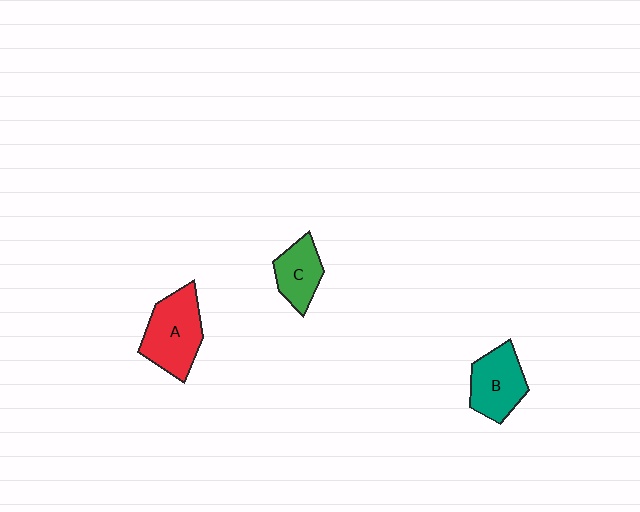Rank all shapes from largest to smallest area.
From largest to smallest: A (red), B (teal), C (green).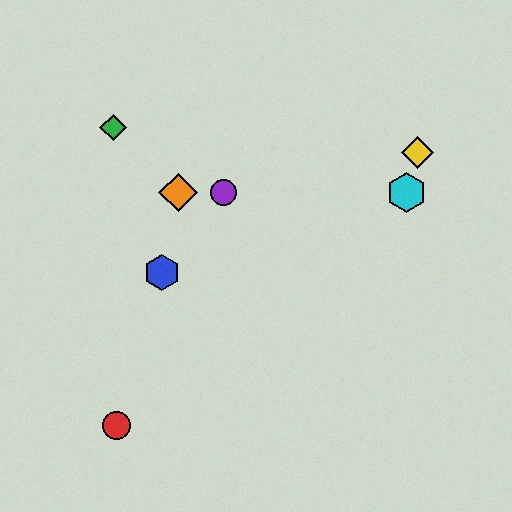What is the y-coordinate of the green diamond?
The green diamond is at y≈127.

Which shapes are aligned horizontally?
The purple circle, the orange diamond, the cyan hexagon are aligned horizontally.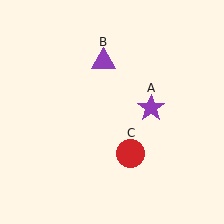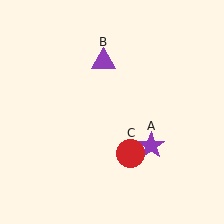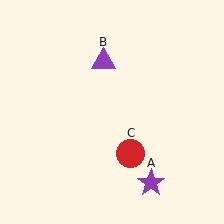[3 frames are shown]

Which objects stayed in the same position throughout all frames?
Purple triangle (object B) and red circle (object C) remained stationary.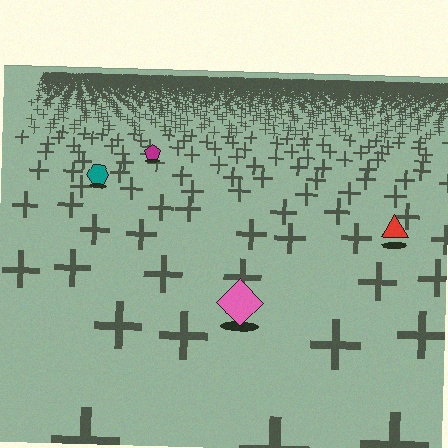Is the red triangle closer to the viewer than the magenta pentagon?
Yes. The red triangle is closer — you can tell from the texture gradient: the ground texture is coarser near it.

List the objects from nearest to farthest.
From nearest to farthest: the pink diamond, the red triangle, the teal hexagon, the magenta pentagon.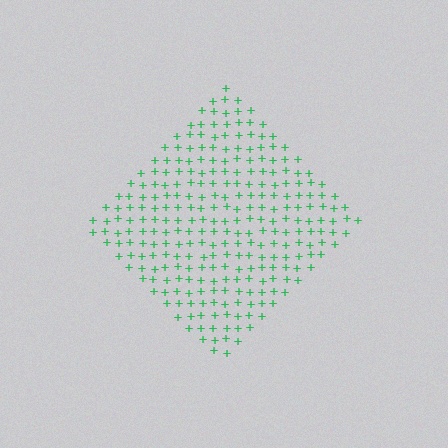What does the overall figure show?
The overall figure shows a diamond.